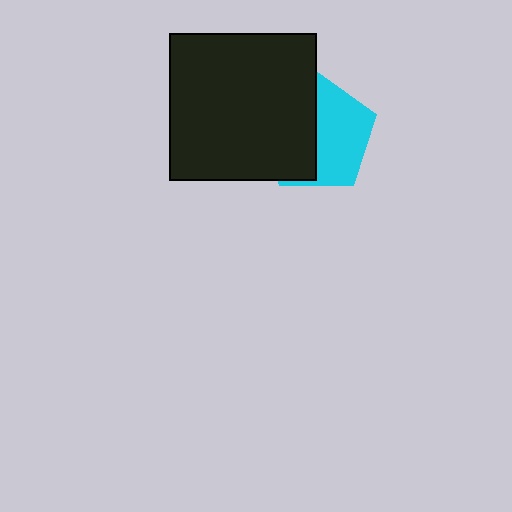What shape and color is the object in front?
The object in front is a black square.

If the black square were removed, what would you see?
You would see the complete cyan pentagon.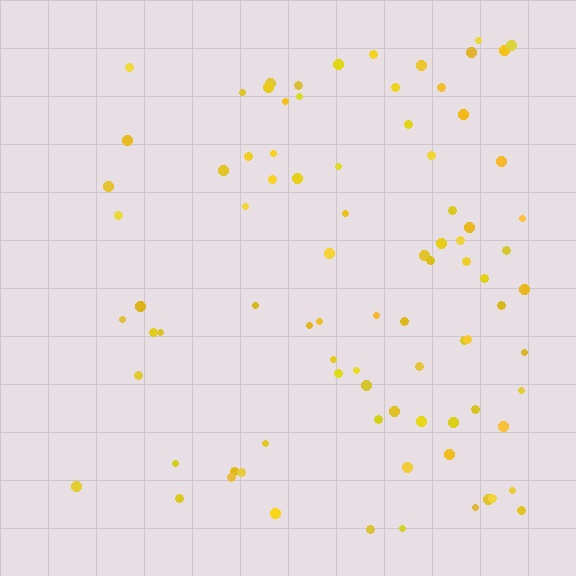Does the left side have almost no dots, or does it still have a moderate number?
Still a moderate number, just noticeably fewer than the right.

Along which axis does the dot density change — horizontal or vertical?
Horizontal.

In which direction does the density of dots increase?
From left to right, with the right side densest.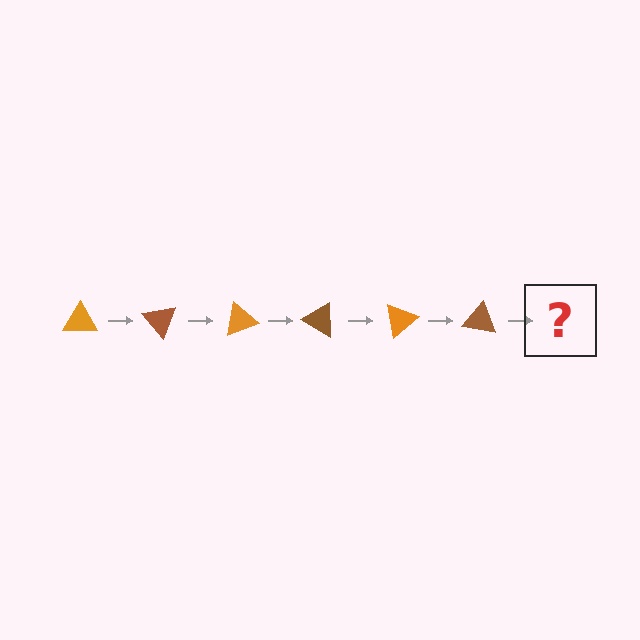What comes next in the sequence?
The next element should be an orange triangle, rotated 300 degrees from the start.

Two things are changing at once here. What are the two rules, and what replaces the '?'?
The two rules are that it rotates 50 degrees each step and the color cycles through orange and brown. The '?' should be an orange triangle, rotated 300 degrees from the start.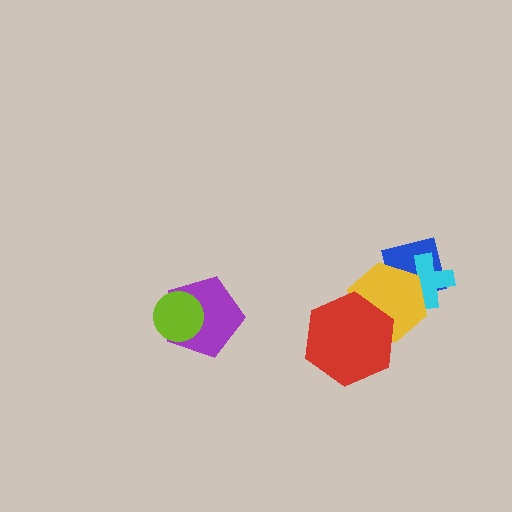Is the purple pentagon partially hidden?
Yes, it is partially covered by another shape.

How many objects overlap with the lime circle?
1 object overlaps with the lime circle.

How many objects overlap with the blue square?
2 objects overlap with the blue square.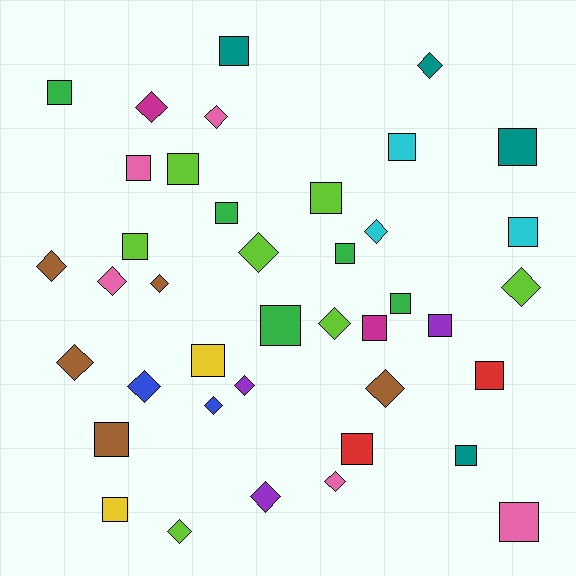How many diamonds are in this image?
There are 18 diamonds.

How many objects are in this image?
There are 40 objects.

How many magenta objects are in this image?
There are 2 magenta objects.